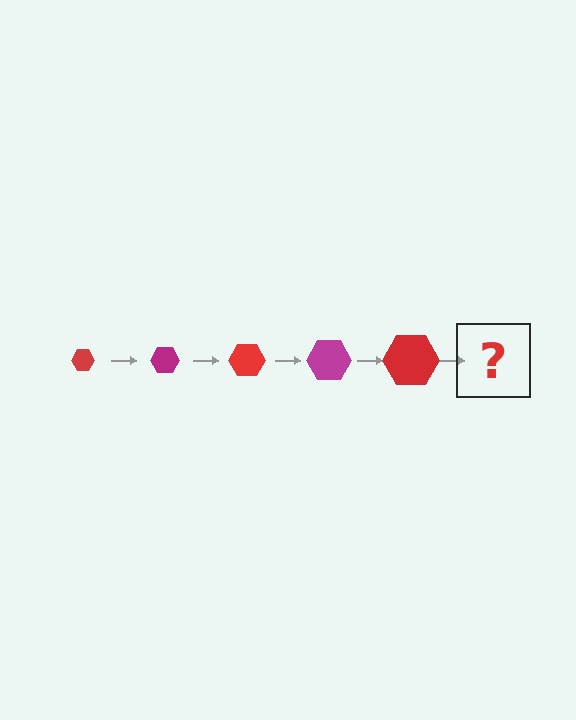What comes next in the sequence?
The next element should be a magenta hexagon, larger than the previous one.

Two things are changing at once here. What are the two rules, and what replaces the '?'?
The two rules are that the hexagon grows larger each step and the color cycles through red and magenta. The '?' should be a magenta hexagon, larger than the previous one.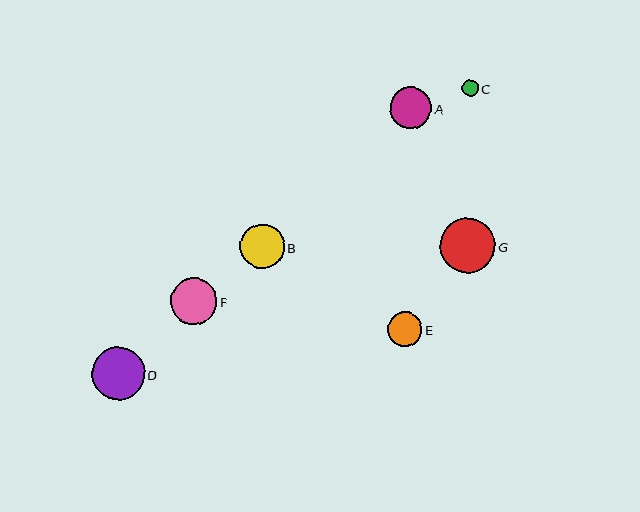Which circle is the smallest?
Circle C is the smallest with a size of approximately 17 pixels.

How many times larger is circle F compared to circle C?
Circle F is approximately 2.8 times the size of circle C.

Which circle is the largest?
Circle G is the largest with a size of approximately 55 pixels.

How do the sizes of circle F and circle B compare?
Circle F and circle B are approximately the same size.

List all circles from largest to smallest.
From largest to smallest: G, D, F, B, A, E, C.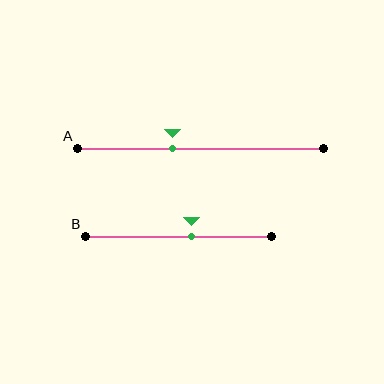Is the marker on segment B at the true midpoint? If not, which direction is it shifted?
No, the marker on segment B is shifted to the right by about 7% of the segment length.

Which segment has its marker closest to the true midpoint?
Segment B has its marker closest to the true midpoint.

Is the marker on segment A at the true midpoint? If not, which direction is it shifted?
No, the marker on segment A is shifted to the left by about 11% of the segment length.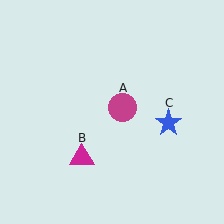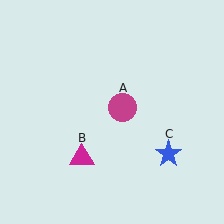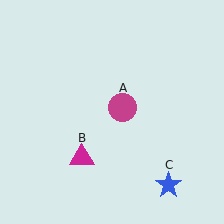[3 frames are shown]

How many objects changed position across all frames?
1 object changed position: blue star (object C).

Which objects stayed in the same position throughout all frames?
Magenta circle (object A) and magenta triangle (object B) remained stationary.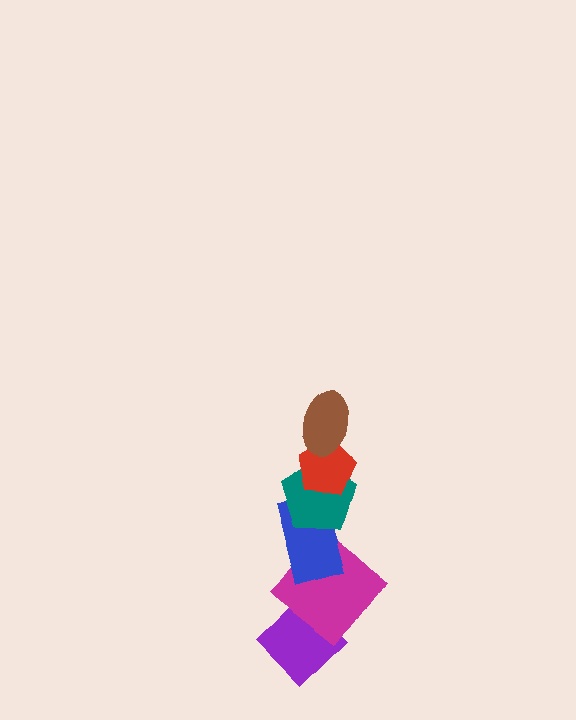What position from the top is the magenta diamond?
The magenta diamond is 5th from the top.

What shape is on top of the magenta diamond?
The blue rectangle is on top of the magenta diamond.